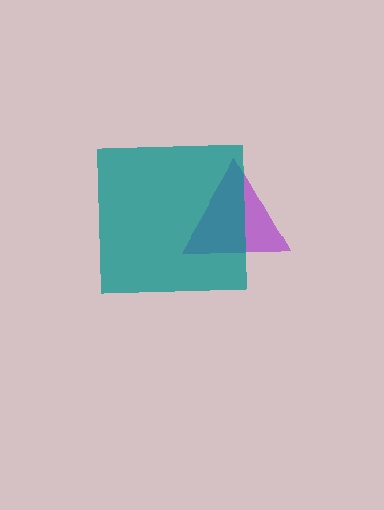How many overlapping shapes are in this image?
There are 2 overlapping shapes in the image.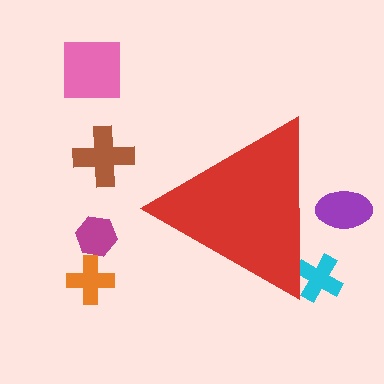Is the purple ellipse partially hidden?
Yes, the purple ellipse is partially hidden behind the red triangle.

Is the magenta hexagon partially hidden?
No, the magenta hexagon is fully visible.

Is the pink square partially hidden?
No, the pink square is fully visible.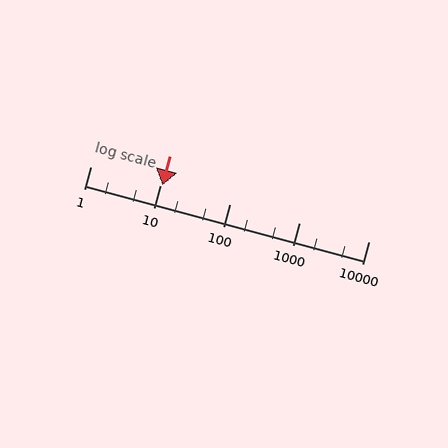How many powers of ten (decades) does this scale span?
The scale spans 4 decades, from 1 to 10000.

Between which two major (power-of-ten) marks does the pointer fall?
The pointer is between 10 and 100.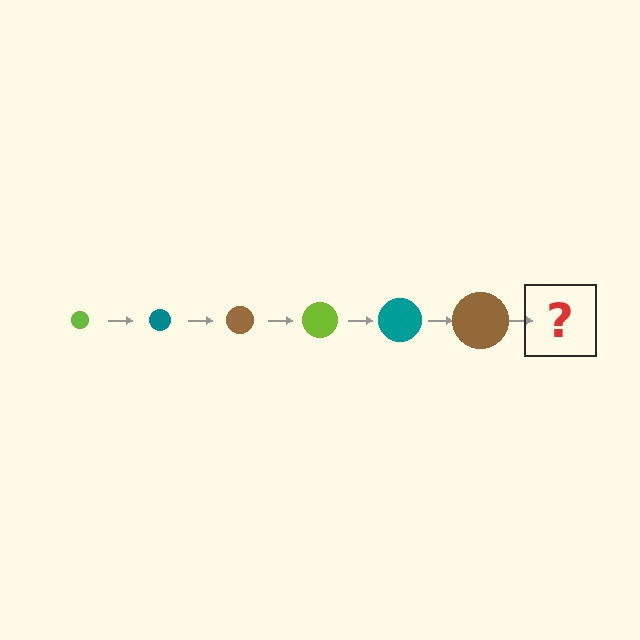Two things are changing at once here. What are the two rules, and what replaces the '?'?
The two rules are that the circle grows larger each step and the color cycles through lime, teal, and brown. The '?' should be a lime circle, larger than the previous one.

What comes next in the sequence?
The next element should be a lime circle, larger than the previous one.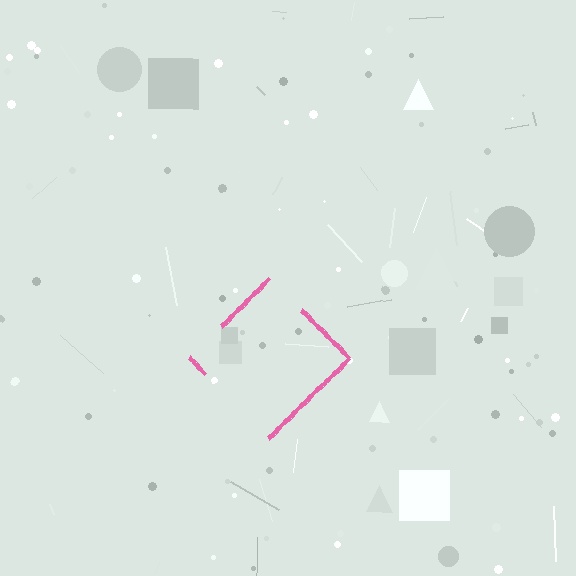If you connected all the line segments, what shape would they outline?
They would outline a diamond.